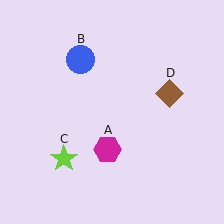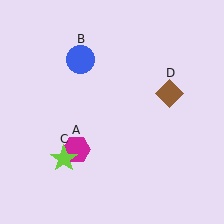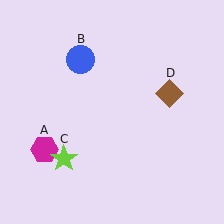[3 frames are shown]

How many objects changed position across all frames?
1 object changed position: magenta hexagon (object A).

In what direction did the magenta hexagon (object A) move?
The magenta hexagon (object A) moved left.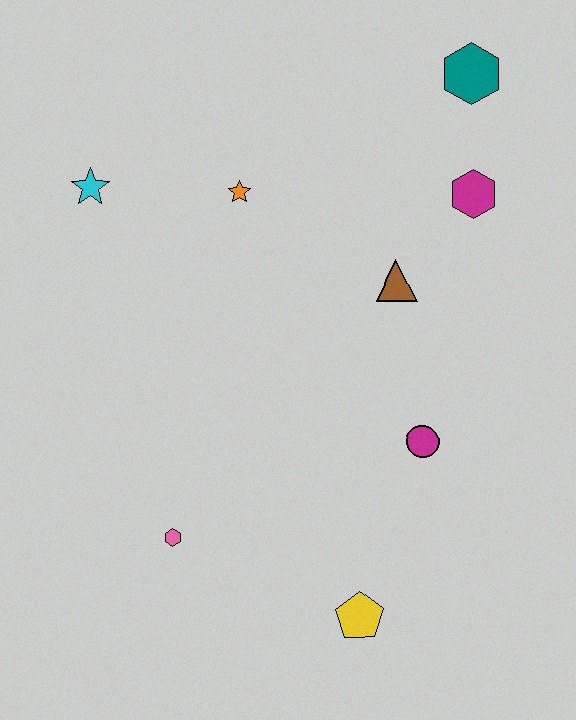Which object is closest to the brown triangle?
The magenta hexagon is closest to the brown triangle.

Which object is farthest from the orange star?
The yellow pentagon is farthest from the orange star.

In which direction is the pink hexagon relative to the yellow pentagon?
The pink hexagon is to the left of the yellow pentagon.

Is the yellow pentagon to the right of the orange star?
Yes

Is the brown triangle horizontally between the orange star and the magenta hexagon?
Yes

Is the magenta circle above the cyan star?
No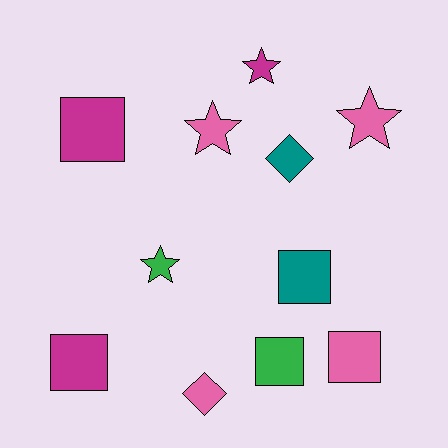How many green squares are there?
There is 1 green square.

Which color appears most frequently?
Pink, with 4 objects.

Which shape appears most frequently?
Square, with 5 objects.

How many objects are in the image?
There are 11 objects.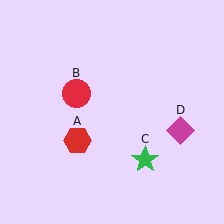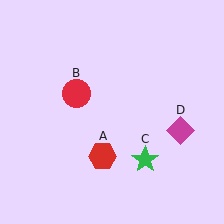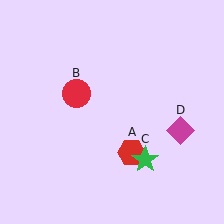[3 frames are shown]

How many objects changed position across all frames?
1 object changed position: red hexagon (object A).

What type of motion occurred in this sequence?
The red hexagon (object A) rotated counterclockwise around the center of the scene.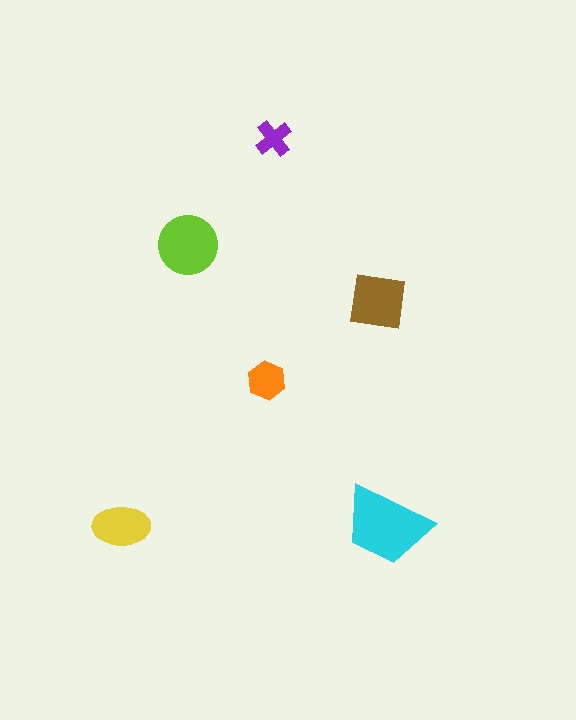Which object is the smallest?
The purple cross.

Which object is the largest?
The cyan trapezoid.